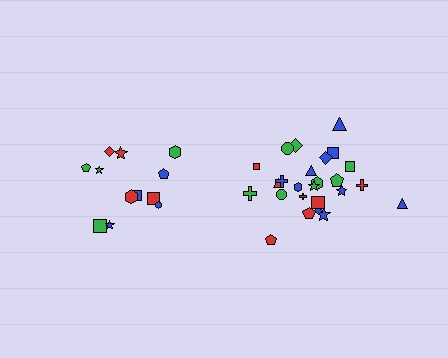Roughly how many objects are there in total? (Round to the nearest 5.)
Roughly 35 objects in total.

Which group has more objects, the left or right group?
The right group.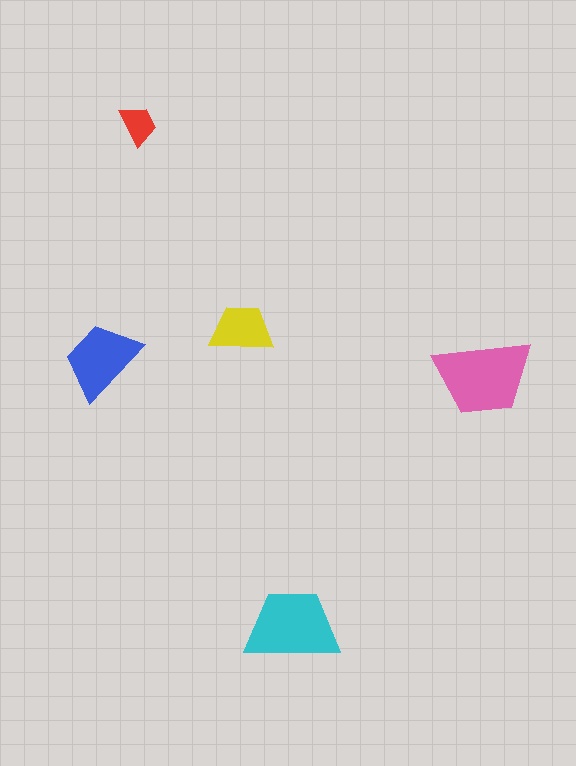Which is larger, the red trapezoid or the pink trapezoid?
The pink one.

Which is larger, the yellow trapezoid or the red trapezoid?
The yellow one.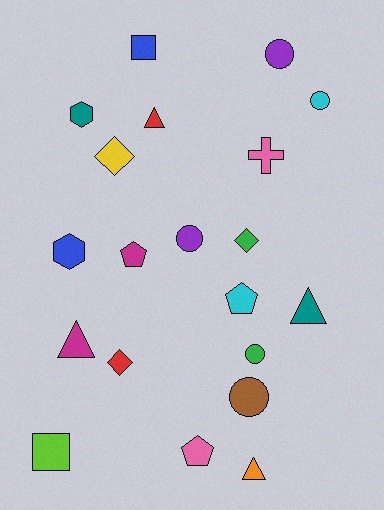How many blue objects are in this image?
There are 2 blue objects.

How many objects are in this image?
There are 20 objects.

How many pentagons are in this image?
There are 3 pentagons.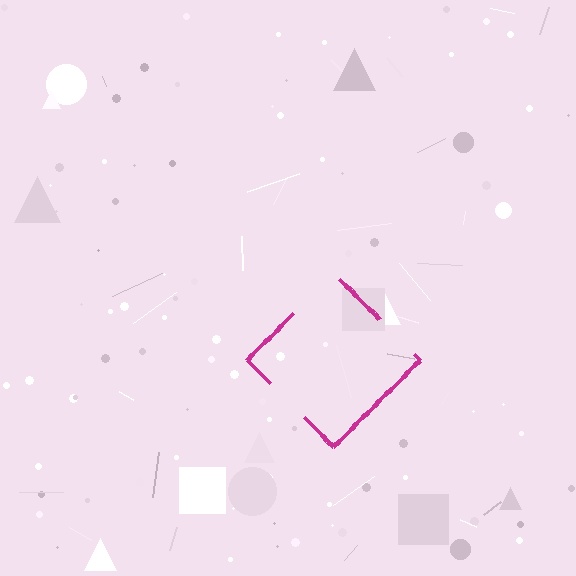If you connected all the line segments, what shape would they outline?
They would outline a diamond.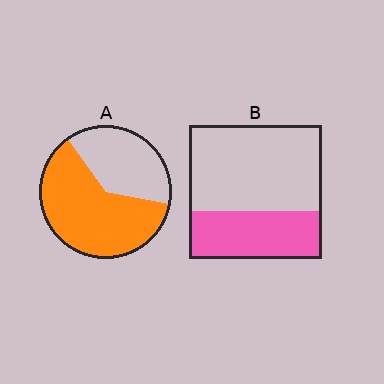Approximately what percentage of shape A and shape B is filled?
A is approximately 60% and B is approximately 35%.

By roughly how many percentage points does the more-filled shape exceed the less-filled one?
By roughly 25 percentage points (A over B).